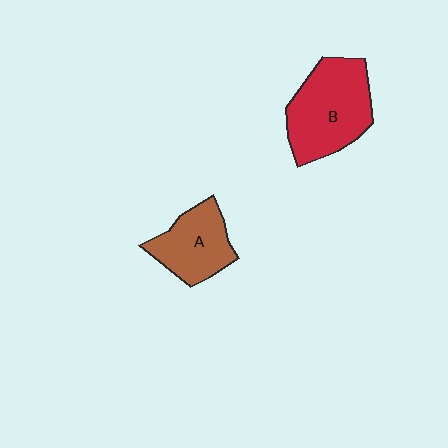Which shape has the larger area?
Shape B (red).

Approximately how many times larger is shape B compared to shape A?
Approximately 1.5 times.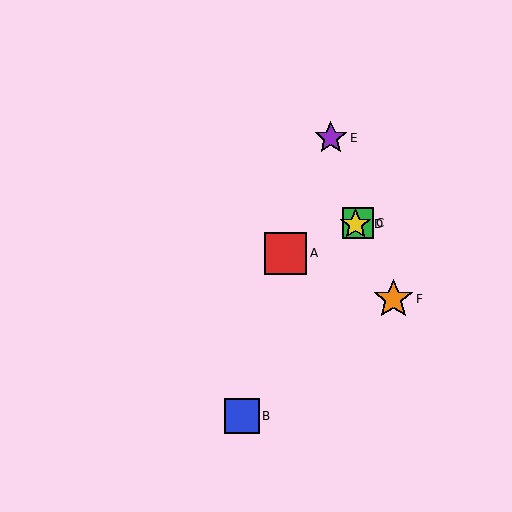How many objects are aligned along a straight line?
3 objects (A, C, D) are aligned along a straight line.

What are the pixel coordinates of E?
Object E is at (331, 138).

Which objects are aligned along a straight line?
Objects A, C, D are aligned along a straight line.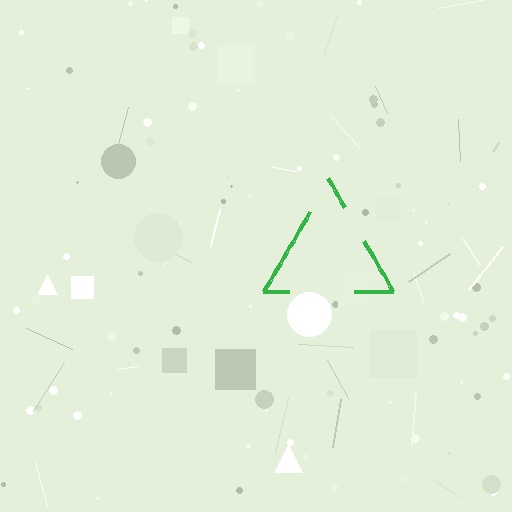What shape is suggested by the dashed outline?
The dashed outline suggests a triangle.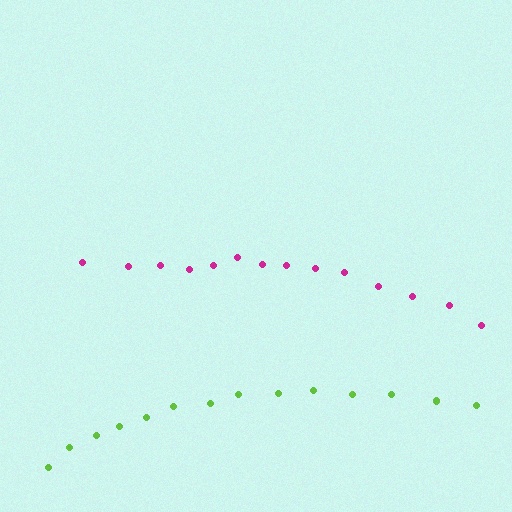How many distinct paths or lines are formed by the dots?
There are 2 distinct paths.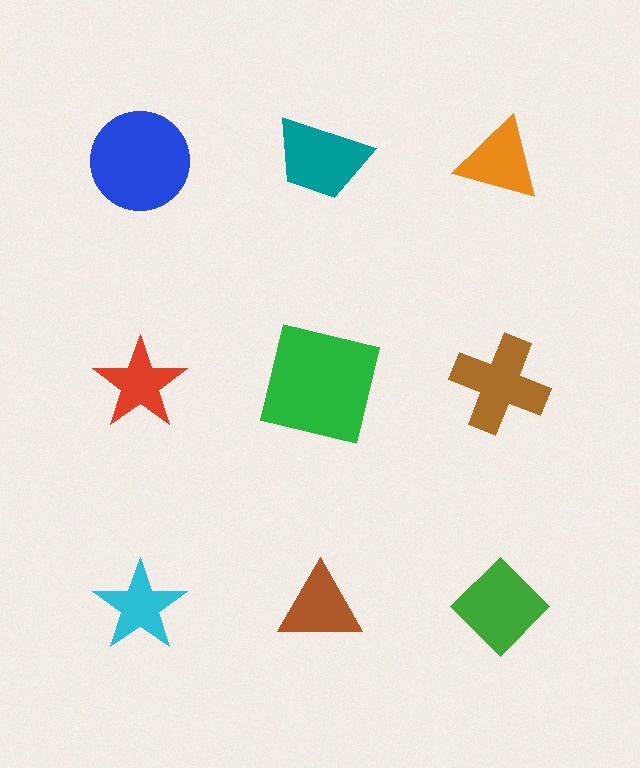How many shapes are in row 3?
3 shapes.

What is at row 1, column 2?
A teal trapezoid.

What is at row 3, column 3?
A green diamond.